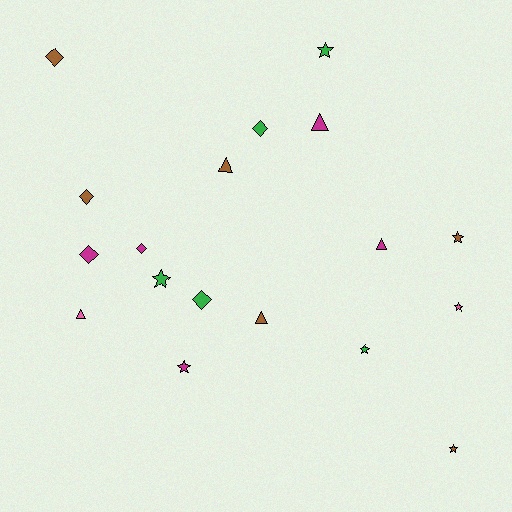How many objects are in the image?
There are 18 objects.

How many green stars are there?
There are 3 green stars.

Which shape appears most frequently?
Star, with 7 objects.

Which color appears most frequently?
Brown, with 6 objects.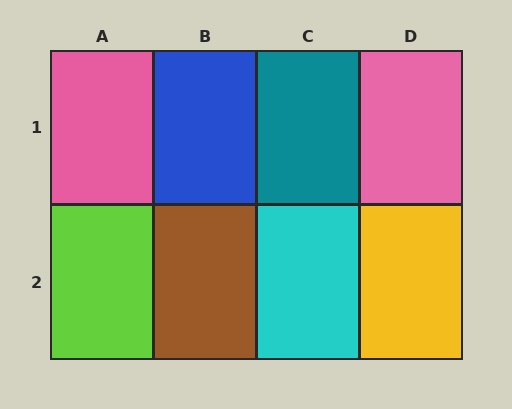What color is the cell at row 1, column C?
Teal.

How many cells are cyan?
1 cell is cyan.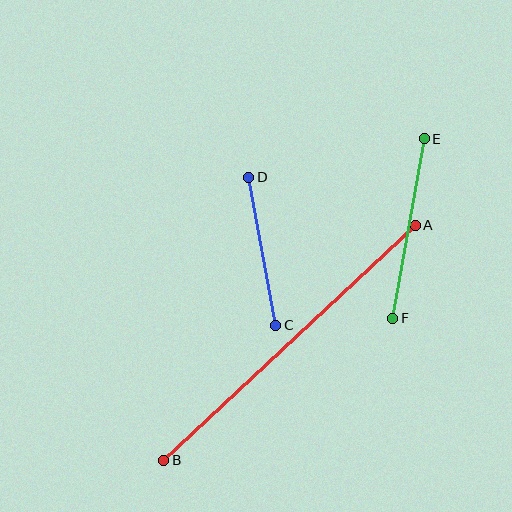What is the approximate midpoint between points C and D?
The midpoint is at approximately (262, 251) pixels.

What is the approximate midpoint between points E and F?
The midpoint is at approximately (409, 228) pixels.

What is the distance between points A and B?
The distance is approximately 344 pixels.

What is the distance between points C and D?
The distance is approximately 151 pixels.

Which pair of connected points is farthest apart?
Points A and B are farthest apart.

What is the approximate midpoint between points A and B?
The midpoint is at approximately (289, 343) pixels.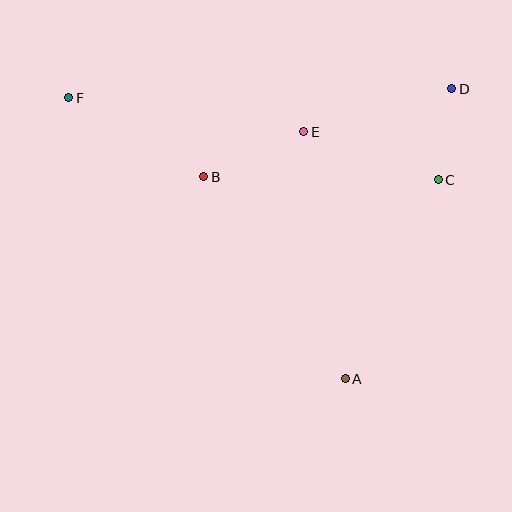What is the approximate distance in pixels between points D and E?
The distance between D and E is approximately 154 pixels.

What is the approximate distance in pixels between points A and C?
The distance between A and C is approximately 220 pixels.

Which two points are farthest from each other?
Points A and F are farthest from each other.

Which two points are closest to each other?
Points C and D are closest to each other.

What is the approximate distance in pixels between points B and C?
The distance between B and C is approximately 235 pixels.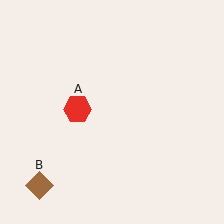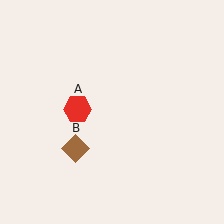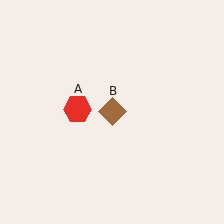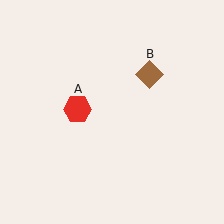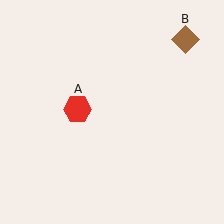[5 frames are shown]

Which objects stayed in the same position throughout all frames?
Red hexagon (object A) remained stationary.